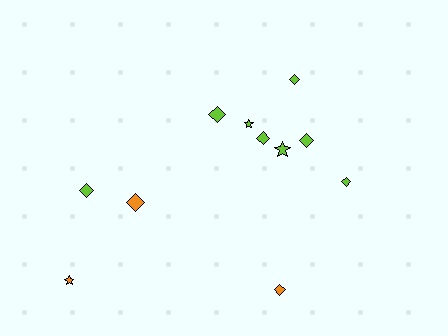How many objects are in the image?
There are 11 objects.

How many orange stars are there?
There is 1 orange star.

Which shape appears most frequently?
Diamond, with 8 objects.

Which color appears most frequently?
Lime, with 8 objects.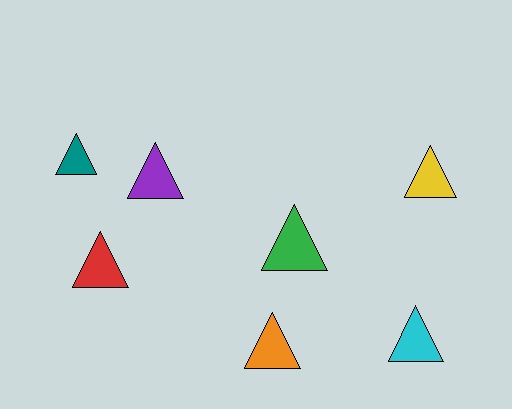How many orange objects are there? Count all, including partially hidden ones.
There is 1 orange object.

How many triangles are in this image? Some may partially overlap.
There are 7 triangles.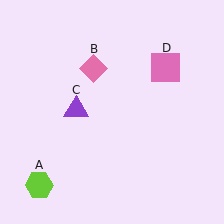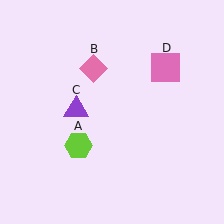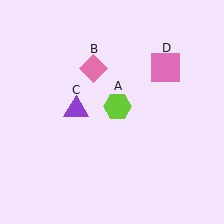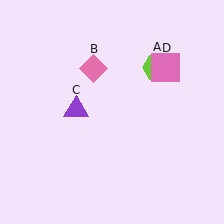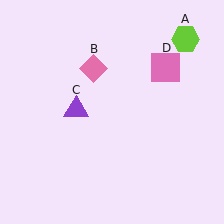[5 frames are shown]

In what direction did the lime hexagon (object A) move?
The lime hexagon (object A) moved up and to the right.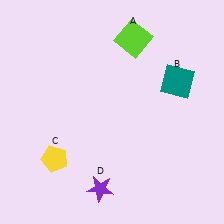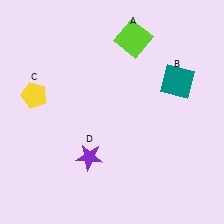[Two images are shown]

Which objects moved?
The objects that moved are: the yellow pentagon (C), the purple star (D).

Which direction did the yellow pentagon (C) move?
The yellow pentagon (C) moved up.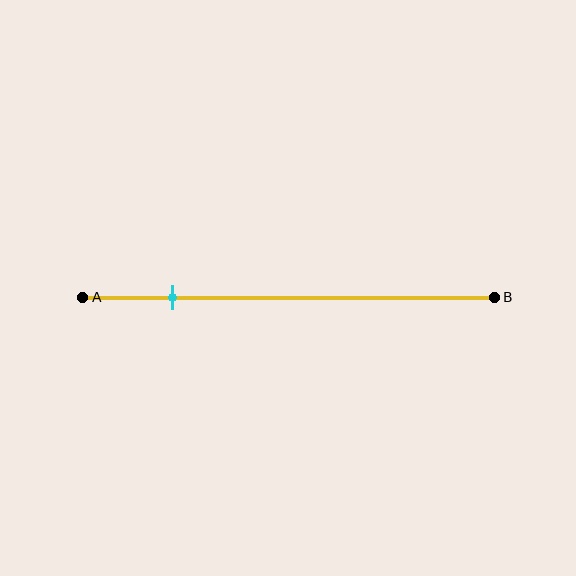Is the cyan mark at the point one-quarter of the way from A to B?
No, the mark is at about 20% from A, not at the 25% one-quarter point.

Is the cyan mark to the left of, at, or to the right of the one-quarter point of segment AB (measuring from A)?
The cyan mark is to the left of the one-quarter point of segment AB.